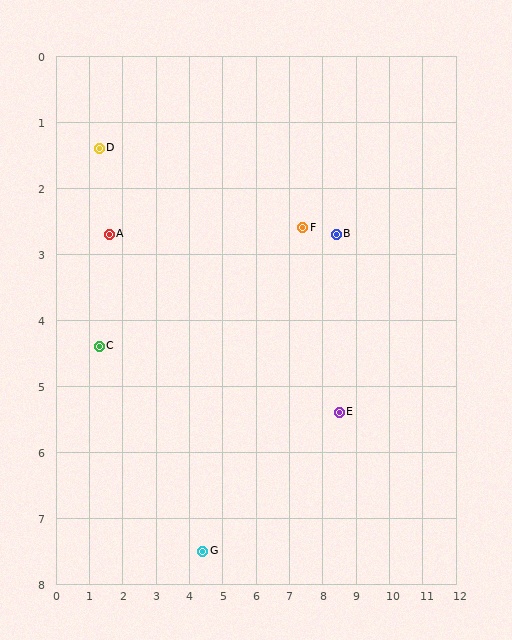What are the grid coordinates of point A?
Point A is at approximately (1.6, 2.7).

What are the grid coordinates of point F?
Point F is at approximately (7.4, 2.6).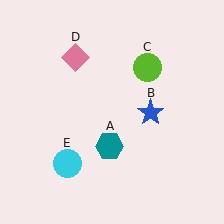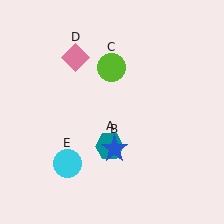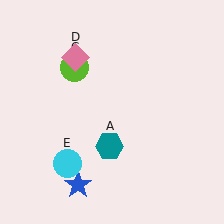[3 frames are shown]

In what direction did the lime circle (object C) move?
The lime circle (object C) moved left.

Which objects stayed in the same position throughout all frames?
Teal hexagon (object A) and pink diamond (object D) and cyan circle (object E) remained stationary.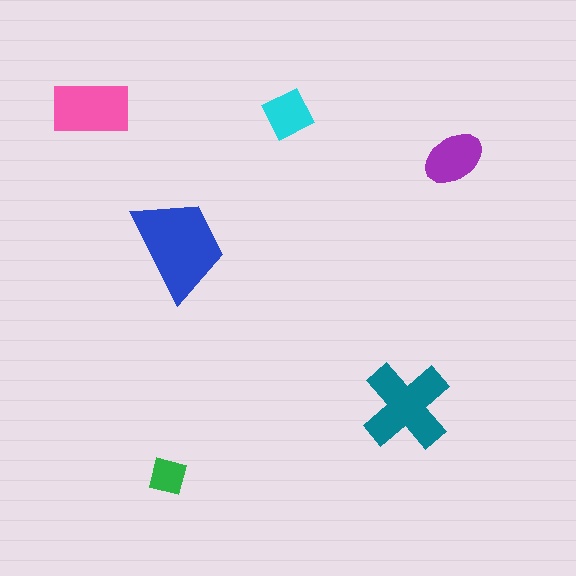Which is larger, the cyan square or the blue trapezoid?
The blue trapezoid.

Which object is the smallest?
The green square.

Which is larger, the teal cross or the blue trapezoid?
The blue trapezoid.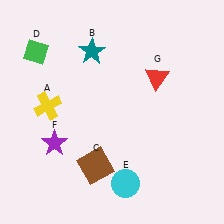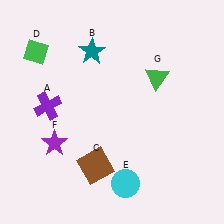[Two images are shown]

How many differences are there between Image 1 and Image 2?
There are 2 differences between the two images.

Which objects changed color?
A changed from yellow to purple. G changed from red to green.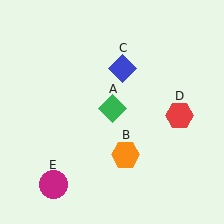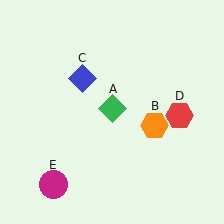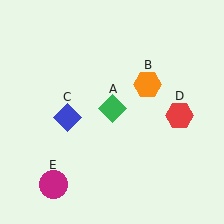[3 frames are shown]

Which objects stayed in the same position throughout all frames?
Green diamond (object A) and red hexagon (object D) and magenta circle (object E) remained stationary.